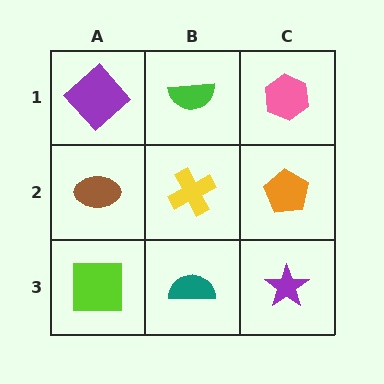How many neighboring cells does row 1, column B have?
3.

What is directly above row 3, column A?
A brown ellipse.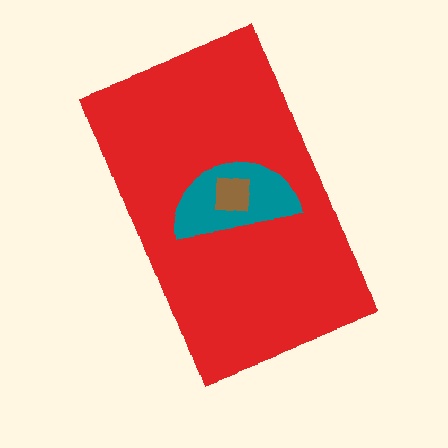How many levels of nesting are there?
3.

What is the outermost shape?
The red rectangle.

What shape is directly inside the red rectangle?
The teal semicircle.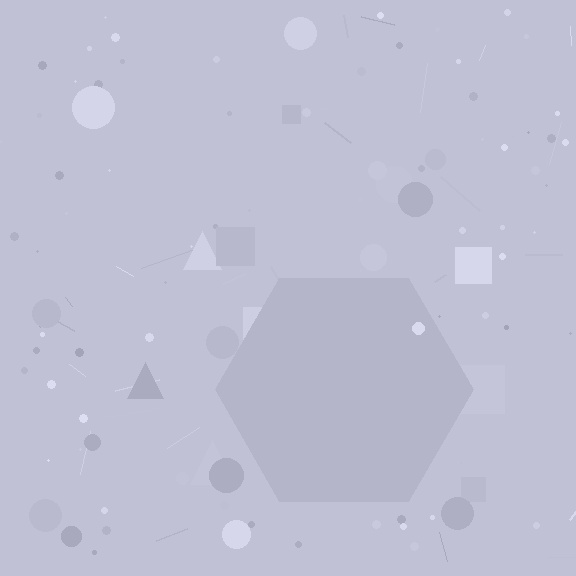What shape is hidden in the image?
A hexagon is hidden in the image.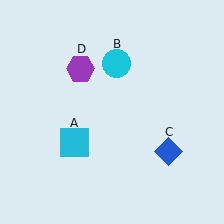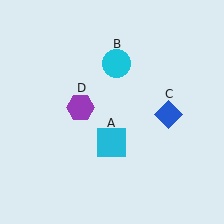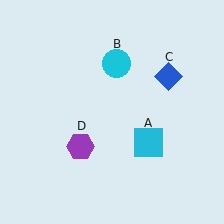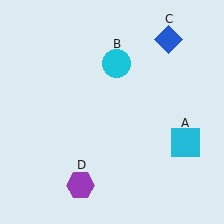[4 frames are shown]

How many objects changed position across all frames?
3 objects changed position: cyan square (object A), blue diamond (object C), purple hexagon (object D).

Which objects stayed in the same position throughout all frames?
Cyan circle (object B) remained stationary.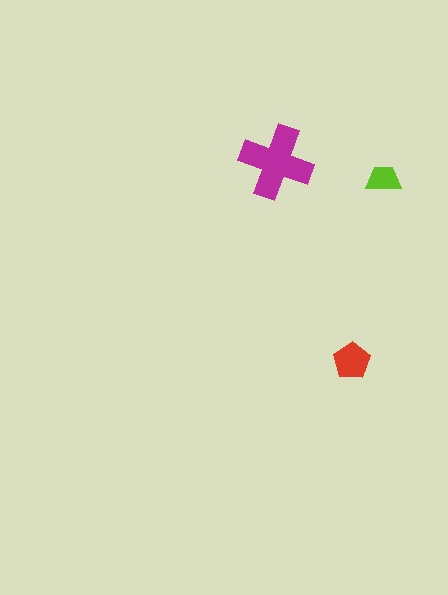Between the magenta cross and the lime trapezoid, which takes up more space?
The magenta cross.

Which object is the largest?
The magenta cross.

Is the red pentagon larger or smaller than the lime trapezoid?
Larger.